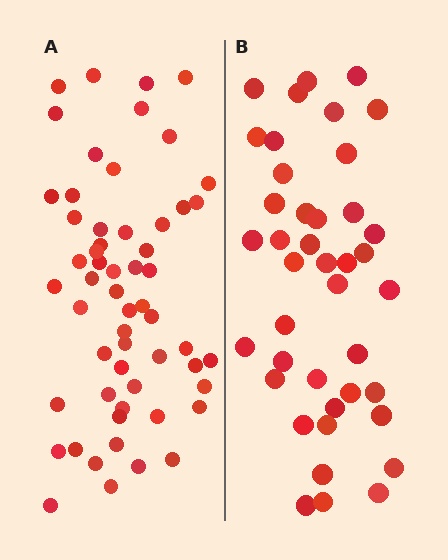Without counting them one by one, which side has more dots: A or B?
Region A (the left region) has more dots.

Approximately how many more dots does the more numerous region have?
Region A has approximately 15 more dots than region B.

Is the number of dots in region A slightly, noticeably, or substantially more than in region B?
Region A has noticeably more, but not dramatically so. The ratio is roughly 1.4 to 1.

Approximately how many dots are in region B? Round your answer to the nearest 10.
About 40 dots. (The exact count is 41, which rounds to 40.)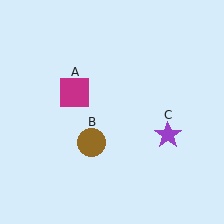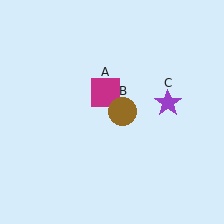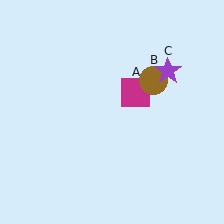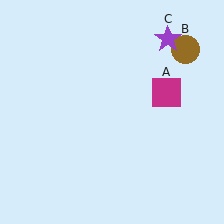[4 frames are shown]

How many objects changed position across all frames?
3 objects changed position: magenta square (object A), brown circle (object B), purple star (object C).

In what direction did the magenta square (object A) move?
The magenta square (object A) moved right.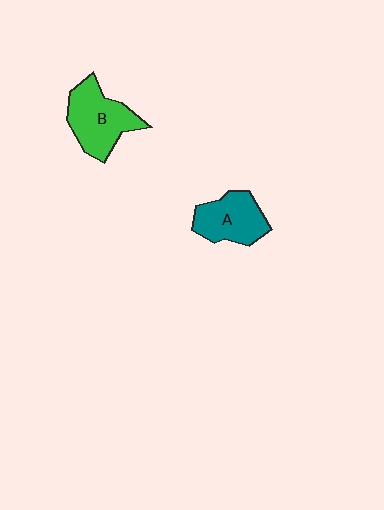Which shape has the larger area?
Shape B (green).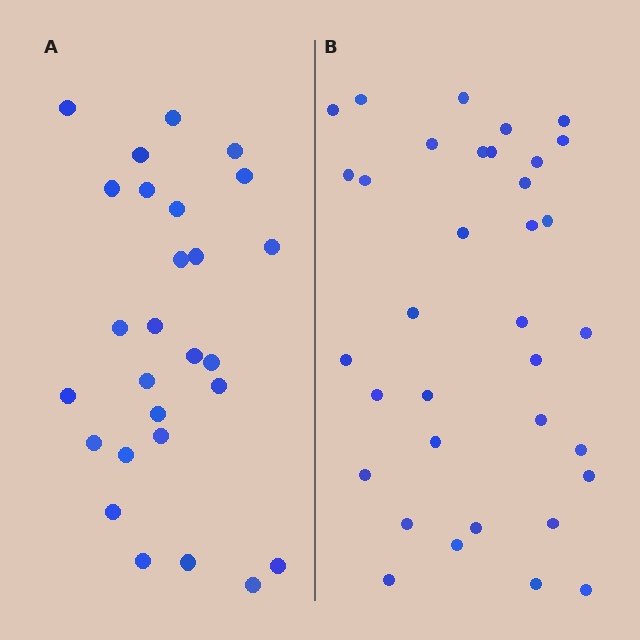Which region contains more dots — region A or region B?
Region B (the right region) has more dots.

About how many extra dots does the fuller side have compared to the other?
Region B has roughly 8 or so more dots than region A.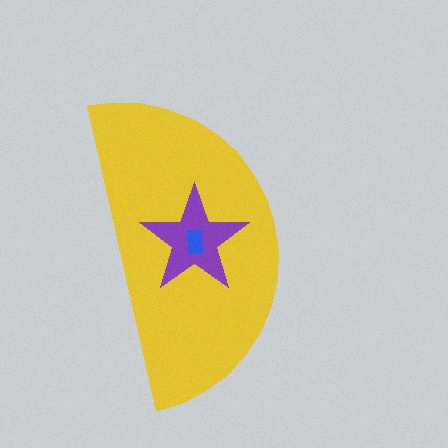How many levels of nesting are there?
3.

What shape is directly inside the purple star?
The blue rectangle.